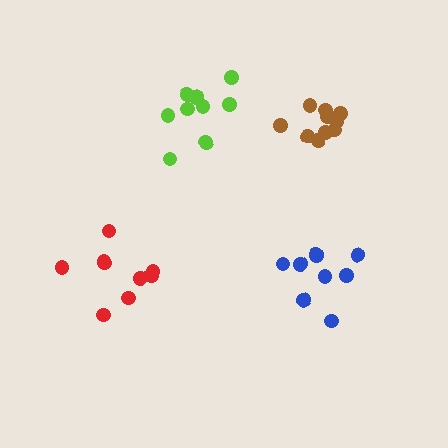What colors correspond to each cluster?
The clusters are colored: lime, brown, red, blue.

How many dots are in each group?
Group 1: 9 dots, Group 2: 10 dots, Group 3: 9 dots, Group 4: 9 dots (37 total).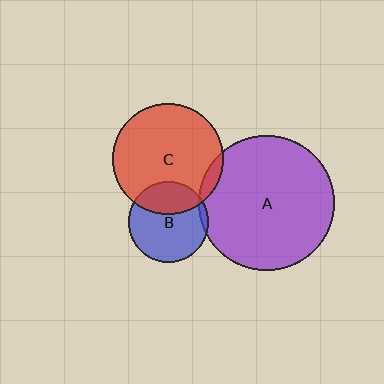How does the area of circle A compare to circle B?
Approximately 2.8 times.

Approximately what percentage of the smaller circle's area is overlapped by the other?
Approximately 5%.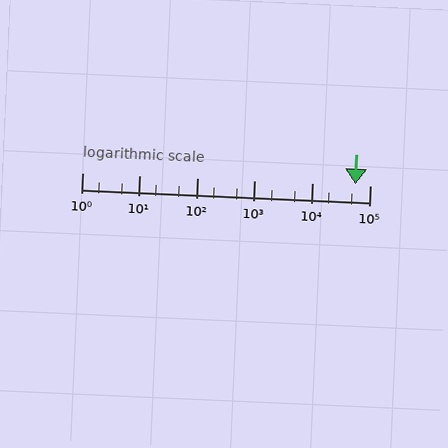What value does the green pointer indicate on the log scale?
The pointer indicates approximately 56000.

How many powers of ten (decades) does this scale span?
The scale spans 5 decades, from 1 to 100000.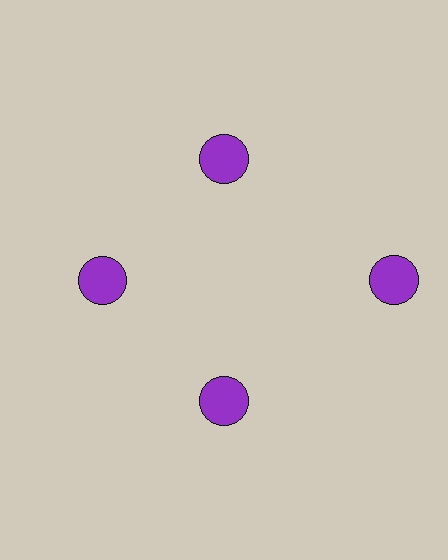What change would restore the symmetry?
The symmetry would be restored by moving it inward, back onto the ring so that all 4 circles sit at equal angles and equal distance from the center.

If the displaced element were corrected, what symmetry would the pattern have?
It would have 4-fold rotational symmetry — the pattern would map onto itself every 90 degrees.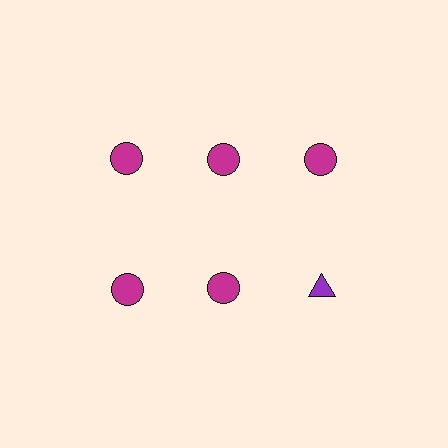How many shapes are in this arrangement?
There are 6 shapes arranged in a grid pattern.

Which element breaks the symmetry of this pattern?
The purple triangle in the second row, center column breaks the symmetry. All other shapes are magenta circles.